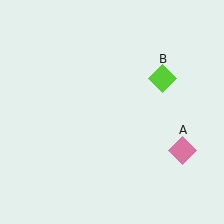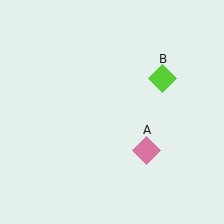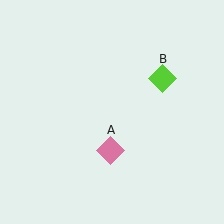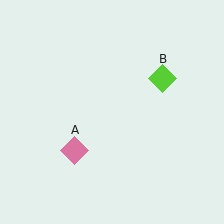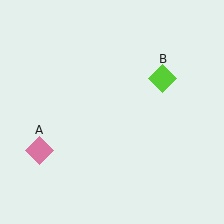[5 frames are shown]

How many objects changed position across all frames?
1 object changed position: pink diamond (object A).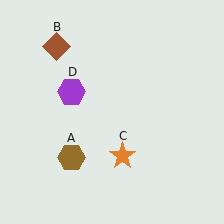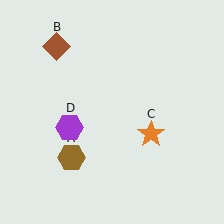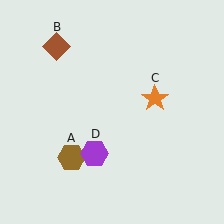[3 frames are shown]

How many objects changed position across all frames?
2 objects changed position: orange star (object C), purple hexagon (object D).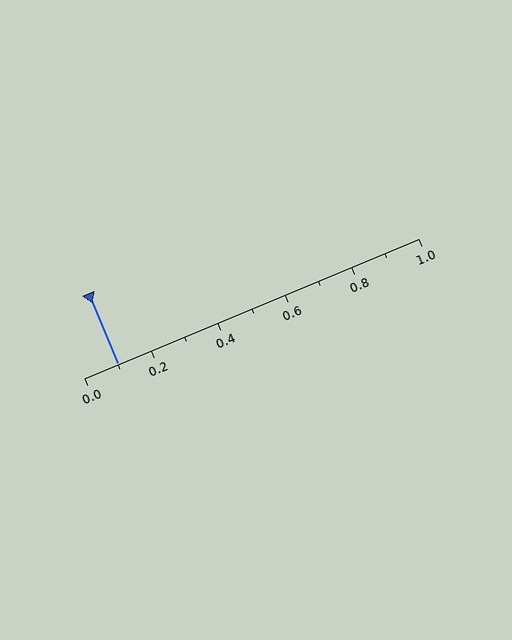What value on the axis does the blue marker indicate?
The marker indicates approximately 0.1.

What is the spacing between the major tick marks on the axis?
The major ticks are spaced 0.2 apart.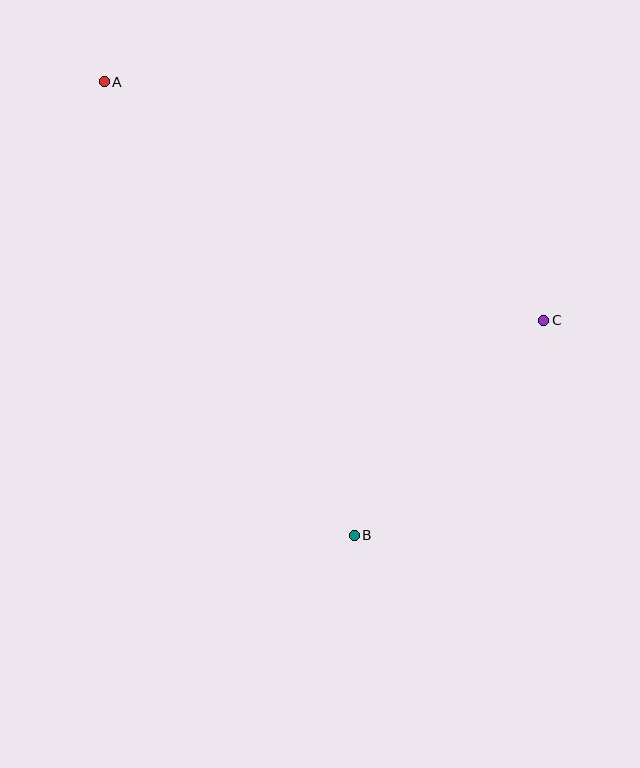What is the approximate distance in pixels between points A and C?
The distance between A and C is approximately 500 pixels.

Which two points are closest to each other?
Points B and C are closest to each other.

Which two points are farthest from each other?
Points A and B are farthest from each other.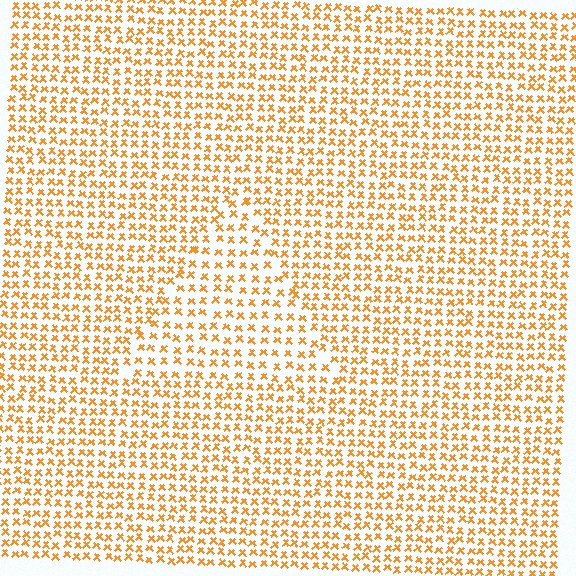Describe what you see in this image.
The image contains small orange elements arranged at two different densities. A triangle-shaped region is visible where the elements are less densely packed than the surrounding area.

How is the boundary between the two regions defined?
The boundary is defined by a change in element density (approximately 1.4x ratio). All elements are the same color, size, and shape.